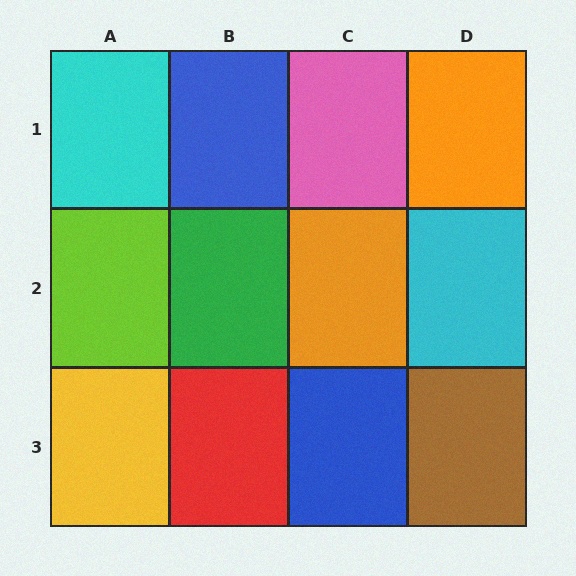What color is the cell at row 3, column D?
Brown.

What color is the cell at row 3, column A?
Yellow.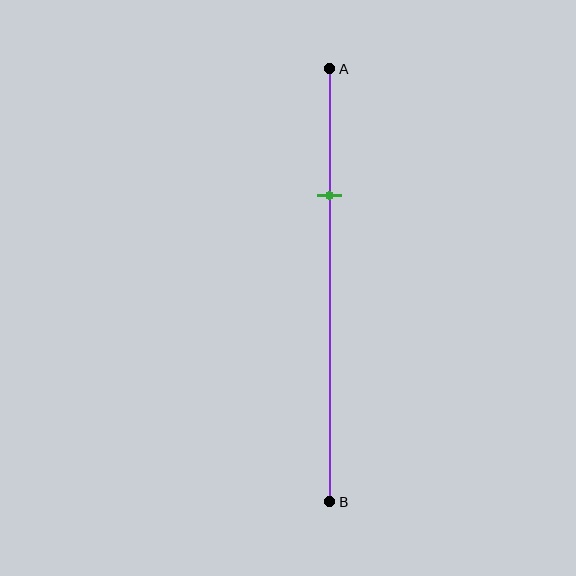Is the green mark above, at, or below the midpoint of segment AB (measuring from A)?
The green mark is above the midpoint of segment AB.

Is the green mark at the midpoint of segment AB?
No, the mark is at about 30% from A, not at the 50% midpoint.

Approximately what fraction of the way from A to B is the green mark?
The green mark is approximately 30% of the way from A to B.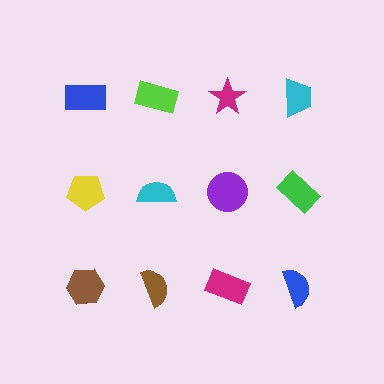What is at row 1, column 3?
A magenta star.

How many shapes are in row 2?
4 shapes.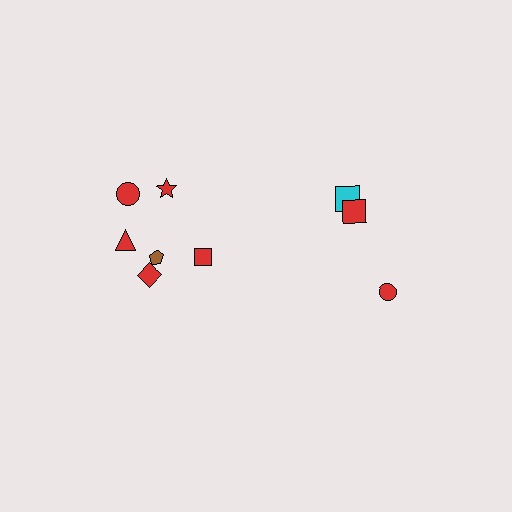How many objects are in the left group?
There are 6 objects.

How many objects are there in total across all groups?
There are 9 objects.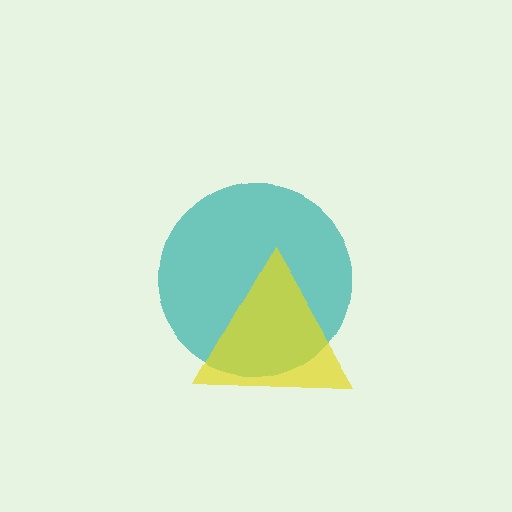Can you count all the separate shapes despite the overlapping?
Yes, there are 2 separate shapes.